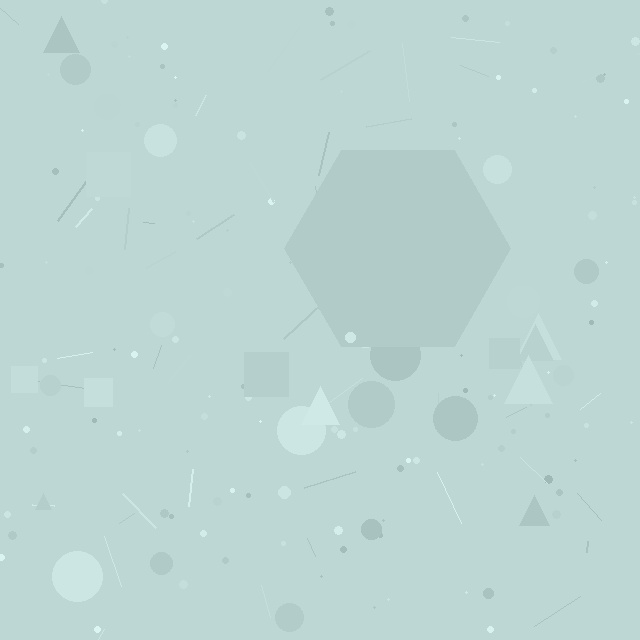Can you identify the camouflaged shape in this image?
The camouflaged shape is a hexagon.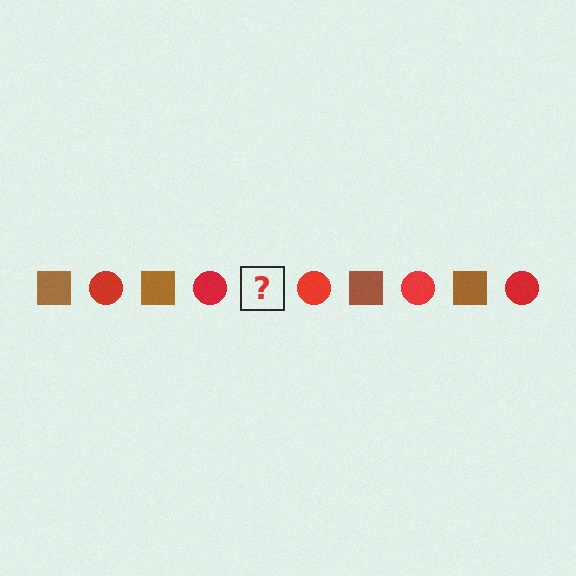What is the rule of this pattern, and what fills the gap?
The rule is that the pattern alternates between brown square and red circle. The gap should be filled with a brown square.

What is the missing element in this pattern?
The missing element is a brown square.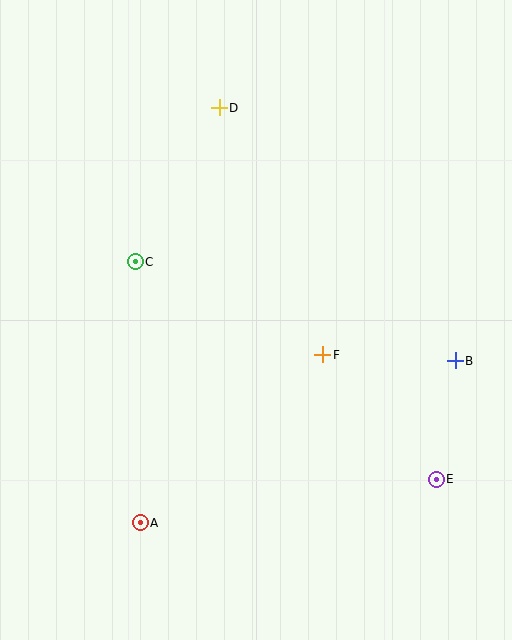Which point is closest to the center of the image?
Point F at (323, 355) is closest to the center.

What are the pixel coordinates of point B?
Point B is at (455, 361).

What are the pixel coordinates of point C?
Point C is at (135, 262).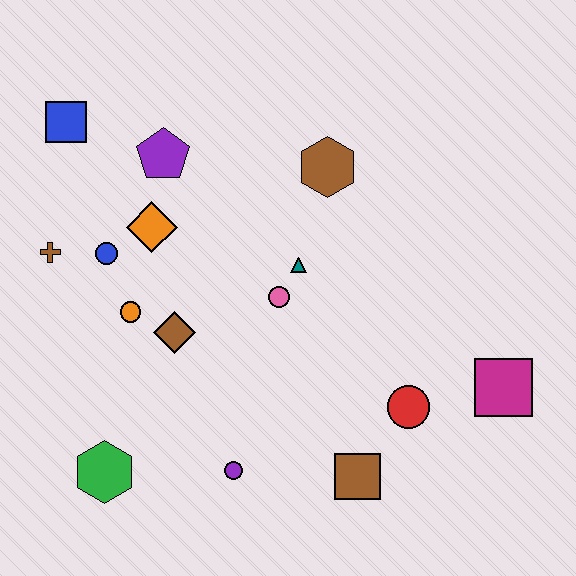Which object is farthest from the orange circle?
The magenta square is farthest from the orange circle.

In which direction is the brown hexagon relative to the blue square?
The brown hexagon is to the right of the blue square.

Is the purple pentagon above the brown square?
Yes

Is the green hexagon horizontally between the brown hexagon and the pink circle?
No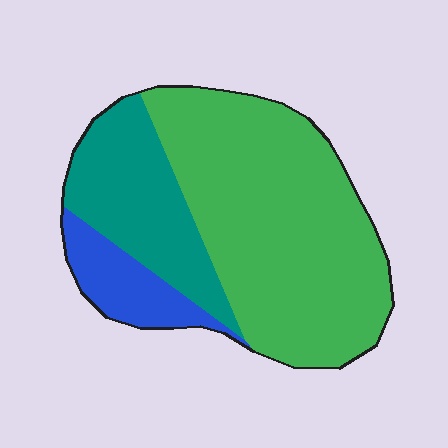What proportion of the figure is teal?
Teal takes up about one quarter (1/4) of the figure.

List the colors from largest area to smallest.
From largest to smallest: green, teal, blue.